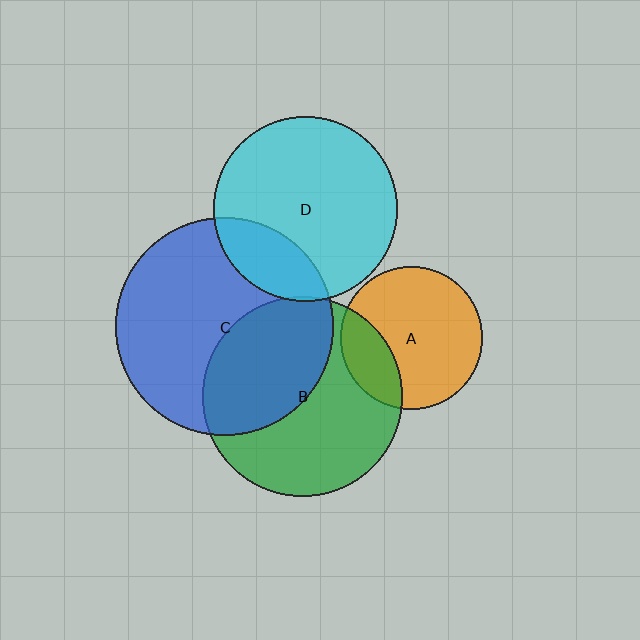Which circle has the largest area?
Circle C (blue).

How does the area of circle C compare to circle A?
Approximately 2.3 times.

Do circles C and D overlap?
Yes.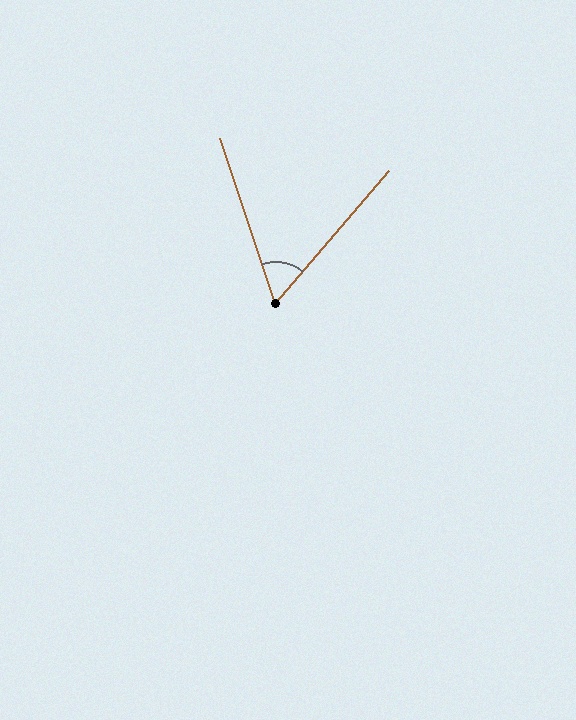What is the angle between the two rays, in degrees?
Approximately 59 degrees.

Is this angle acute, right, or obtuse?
It is acute.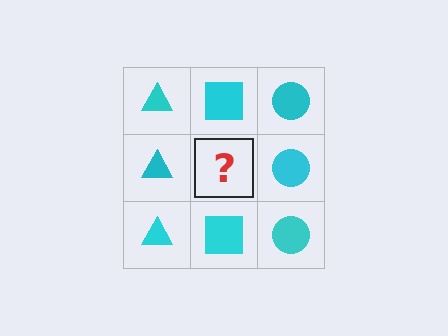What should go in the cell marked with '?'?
The missing cell should contain a cyan square.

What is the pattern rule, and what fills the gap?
The rule is that each column has a consistent shape. The gap should be filled with a cyan square.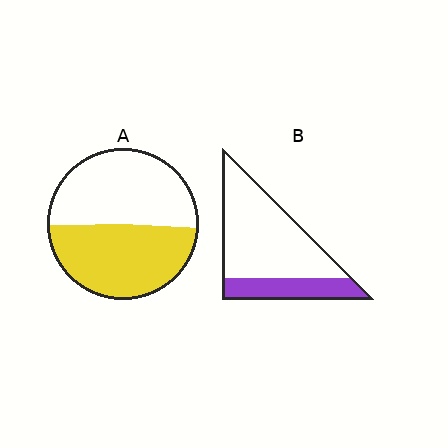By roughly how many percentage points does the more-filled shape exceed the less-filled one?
By roughly 20 percentage points (A over B).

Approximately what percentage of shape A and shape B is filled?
A is approximately 50% and B is approximately 25%.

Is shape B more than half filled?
No.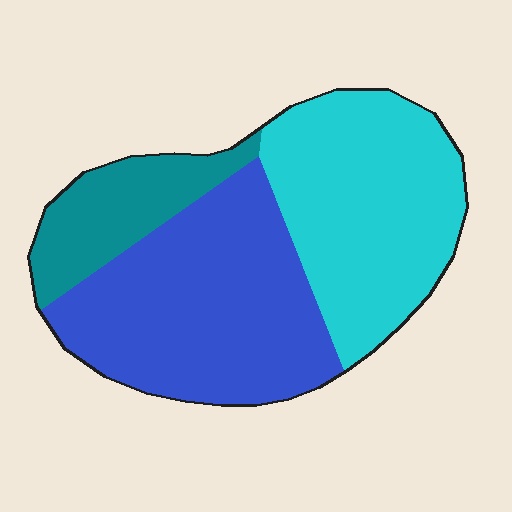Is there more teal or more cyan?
Cyan.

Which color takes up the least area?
Teal, at roughly 15%.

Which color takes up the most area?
Blue, at roughly 45%.